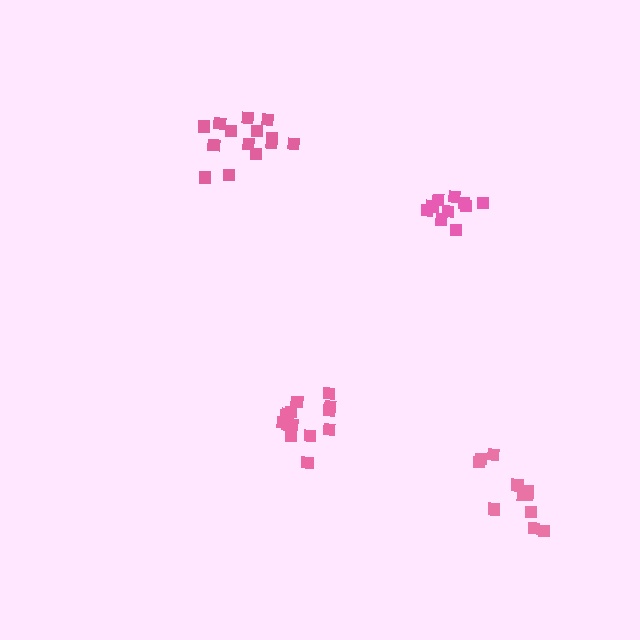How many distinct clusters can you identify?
There are 4 distinct clusters.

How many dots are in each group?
Group 1: 10 dots, Group 2: 14 dots, Group 3: 11 dots, Group 4: 14 dots (49 total).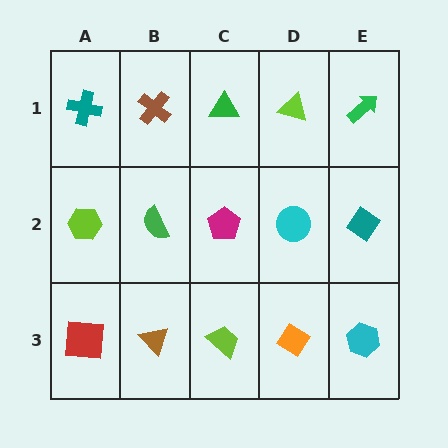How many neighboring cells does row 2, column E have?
3.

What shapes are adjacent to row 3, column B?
A green semicircle (row 2, column B), a red square (row 3, column A), a lime trapezoid (row 3, column C).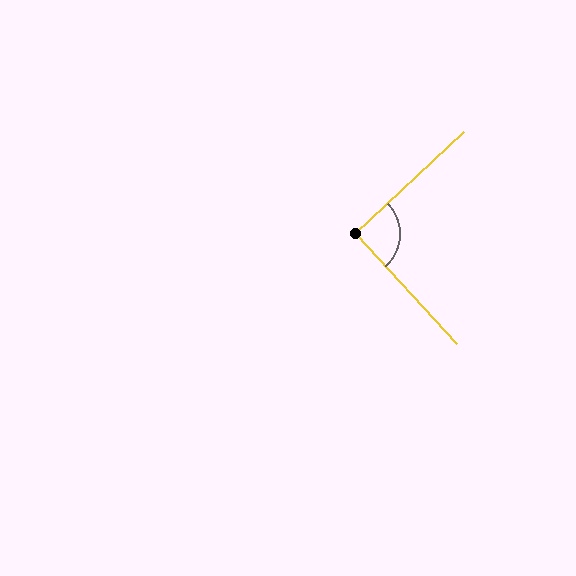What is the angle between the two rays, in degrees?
Approximately 90 degrees.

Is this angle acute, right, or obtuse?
It is approximately a right angle.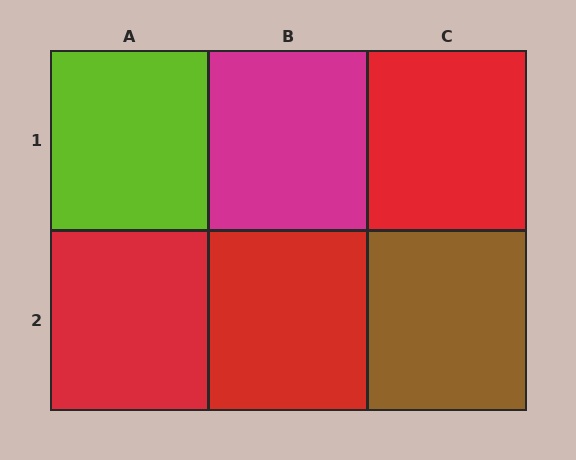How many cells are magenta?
1 cell is magenta.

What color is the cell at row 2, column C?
Brown.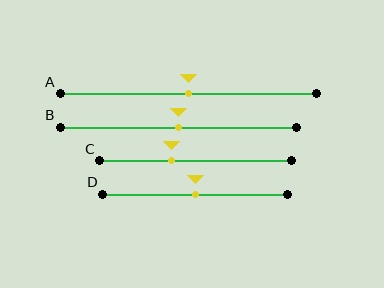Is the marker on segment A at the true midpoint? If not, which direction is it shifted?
Yes, the marker on segment A is at the true midpoint.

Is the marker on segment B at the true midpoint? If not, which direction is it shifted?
Yes, the marker on segment B is at the true midpoint.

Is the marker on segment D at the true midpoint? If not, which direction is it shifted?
Yes, the marker on segment D is at the true midpoint.